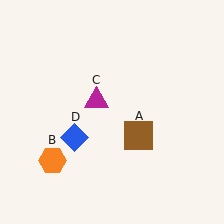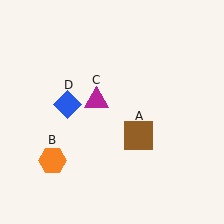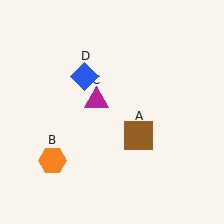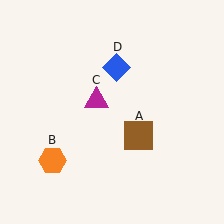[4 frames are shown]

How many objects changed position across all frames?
1 object changed position: blue diamond (object D).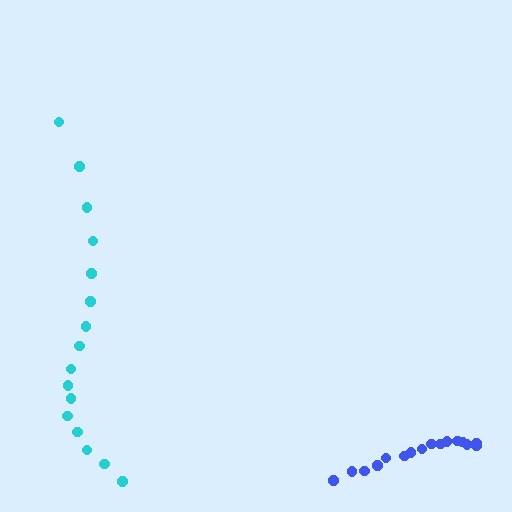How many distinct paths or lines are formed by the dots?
There are 2 distinct paths.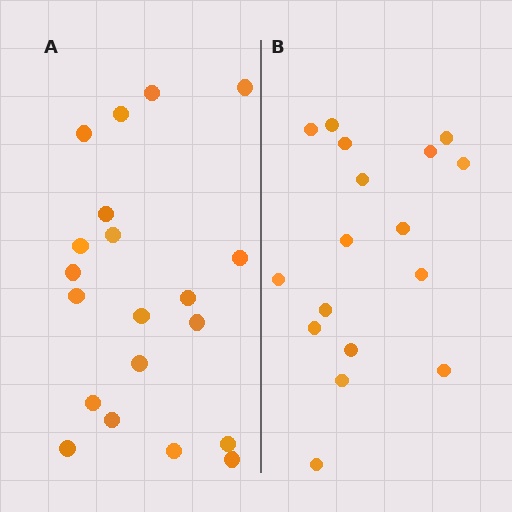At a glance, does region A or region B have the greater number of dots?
Region A (the left region) has more dots.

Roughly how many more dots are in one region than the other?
Region A has just a few more — roughly 2 or 3 more dots than region B.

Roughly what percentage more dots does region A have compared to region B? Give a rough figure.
About 20% more.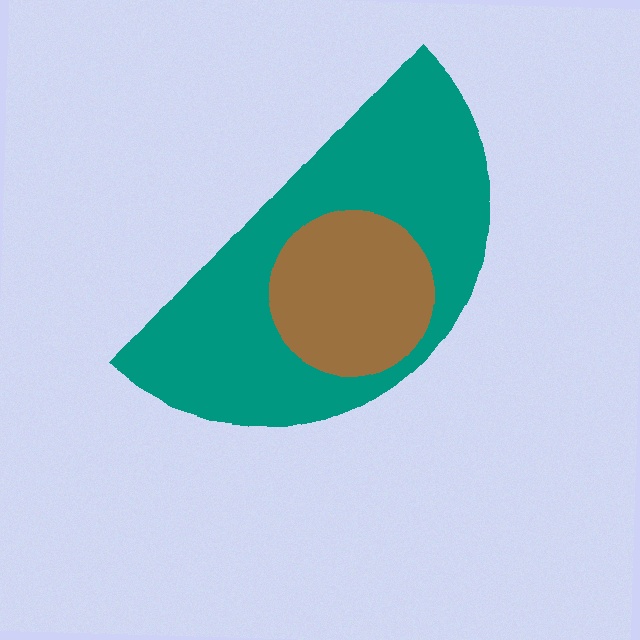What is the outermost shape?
The teal semicircle.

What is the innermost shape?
The brown circle.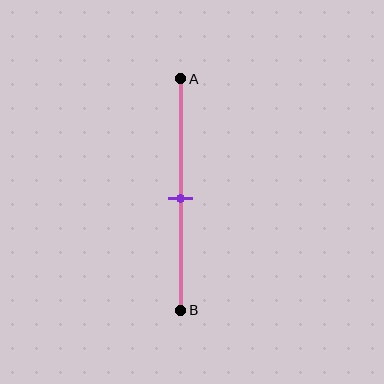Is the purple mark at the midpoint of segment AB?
Yes, the mark is approximately at the midpoint.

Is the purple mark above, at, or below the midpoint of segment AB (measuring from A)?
The purple mark is approximately at the midpoint of segment AB.